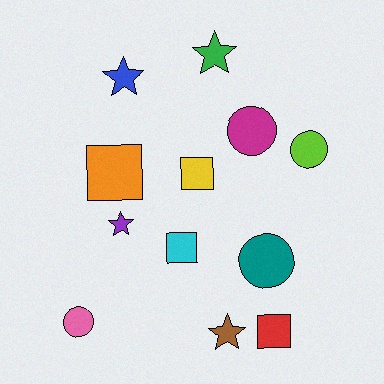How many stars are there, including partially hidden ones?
There are 4 stars.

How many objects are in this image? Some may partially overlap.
There are 12 objects.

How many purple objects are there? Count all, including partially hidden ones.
There is 1 purple object.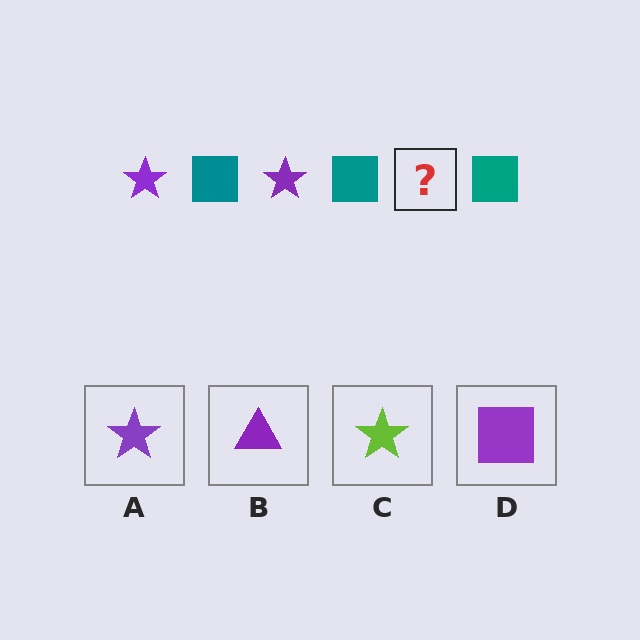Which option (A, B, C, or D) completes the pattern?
A.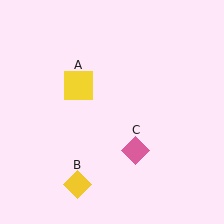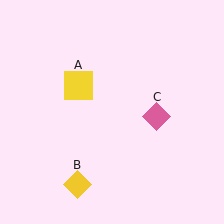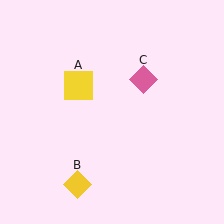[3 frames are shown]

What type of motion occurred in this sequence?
The pink diamond (object C) rotated counterclockwise around the center of the scene.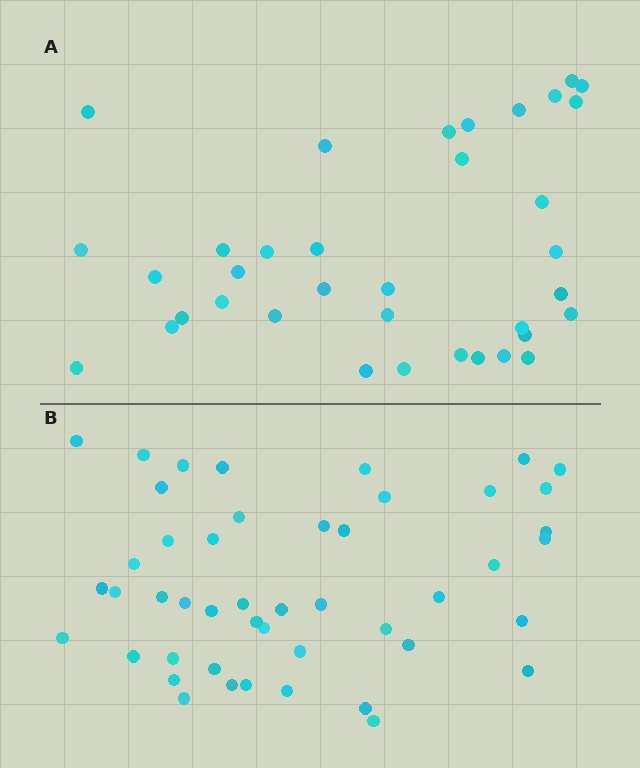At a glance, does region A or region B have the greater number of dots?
Region B (the bottom region) has more dots.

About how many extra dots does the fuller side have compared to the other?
Region B has roughly 12 or so more dots than region A.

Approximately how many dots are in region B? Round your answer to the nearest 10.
About 50 dots. (The exact count is 47, which rounds to 50.)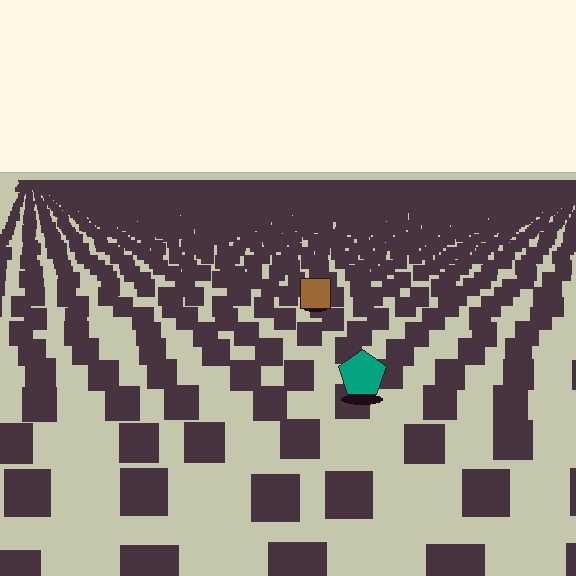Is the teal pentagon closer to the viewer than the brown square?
Yes. The teal pentagon is closer — you can tell from the texture gradient: the ground texture is coarser near it.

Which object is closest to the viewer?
The teal pentagon is closest. The texture marks near it are larger and more spread out.